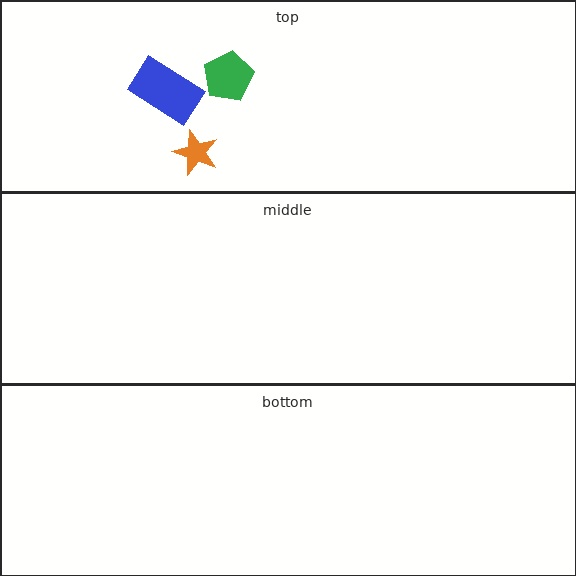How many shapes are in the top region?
3.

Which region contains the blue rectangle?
The top region.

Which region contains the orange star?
The top region.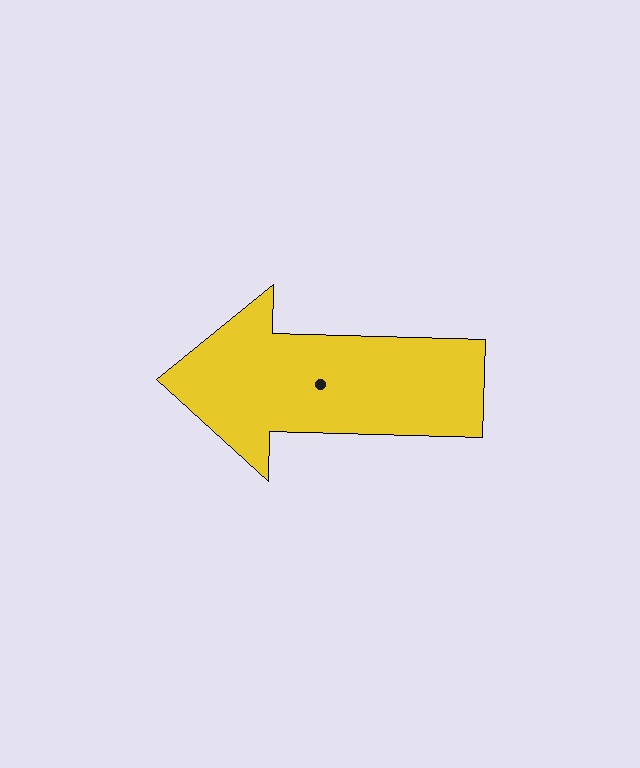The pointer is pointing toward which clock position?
Roughly 9 o'clock.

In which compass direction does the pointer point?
West.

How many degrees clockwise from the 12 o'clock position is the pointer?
Approximately 272 degrees.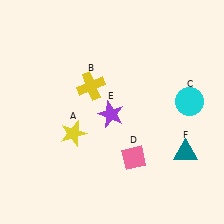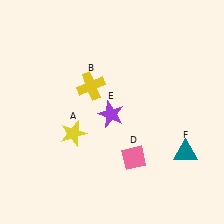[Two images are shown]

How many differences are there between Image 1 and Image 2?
There is 1 difference between the two images.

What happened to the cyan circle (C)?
The cyan circle (C) was removed in Image 2. It was in the top-right area of Image 1.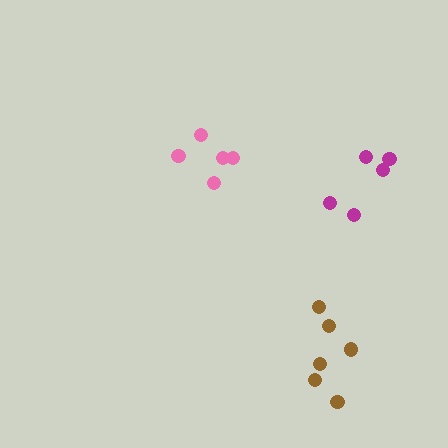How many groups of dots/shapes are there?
There are 3 groups.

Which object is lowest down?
The brown cluster is bottommost.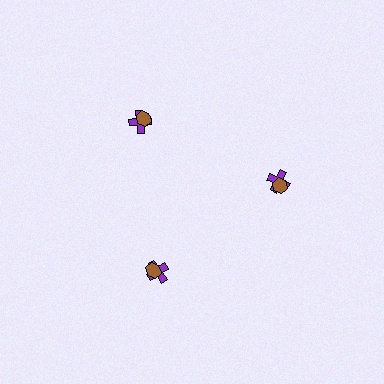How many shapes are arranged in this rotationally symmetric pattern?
There are 6 shapes, arranged in 3 groups of 2.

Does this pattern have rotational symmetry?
Yes, this pattern has 3-fold rotational symmetry. It looks the same after rotating 120 degrees around the center.